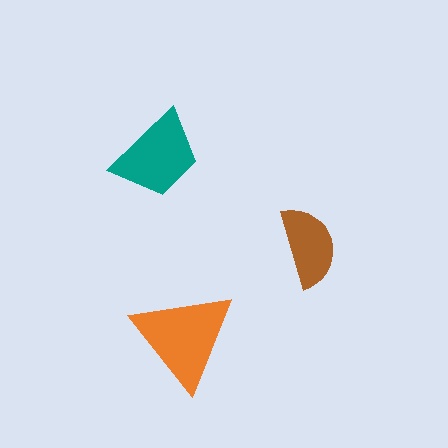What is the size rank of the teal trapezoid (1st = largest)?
2nd.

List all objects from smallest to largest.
The brown semicircle, the teal trapezoid, the orange triangle.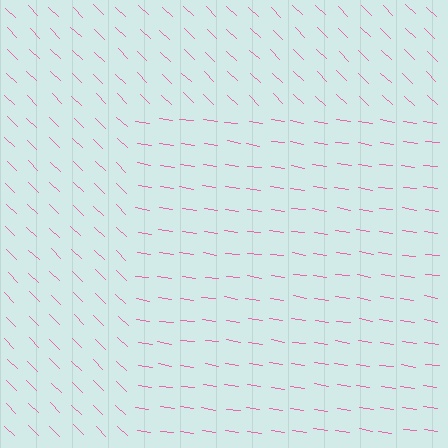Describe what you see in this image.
The image is filled with small pink line segments. A rectangle region in the image has lines oriented differently from the surrounding lines, creating a visible texture boundary.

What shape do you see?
I see a rectangle.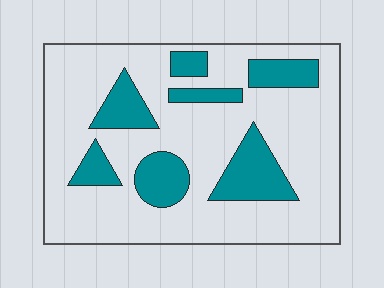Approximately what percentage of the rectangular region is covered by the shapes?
Approximately 25%.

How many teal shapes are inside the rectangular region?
7.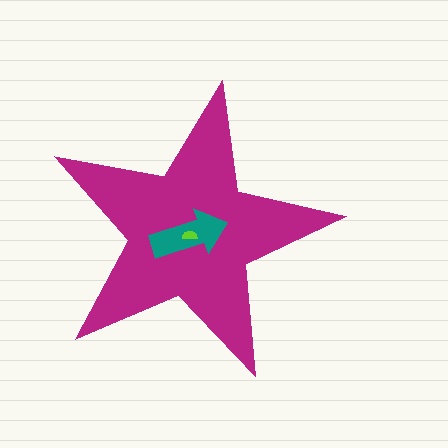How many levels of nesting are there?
3.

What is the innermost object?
The lime semicircle.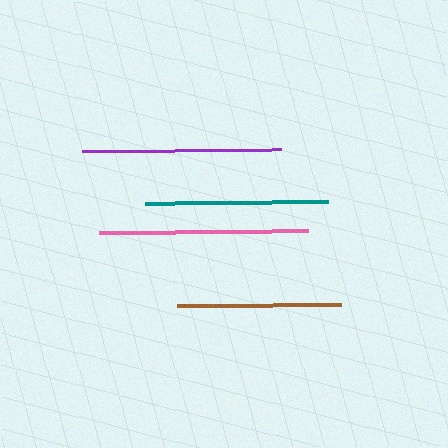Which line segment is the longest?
The pink line is the longest at approximately 209 pixels.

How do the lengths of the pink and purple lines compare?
The pink and purple lines are approximately the same length.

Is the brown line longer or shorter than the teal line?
The teal line is longer than the brown line.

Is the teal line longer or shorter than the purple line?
The purple line is longer than the teal line.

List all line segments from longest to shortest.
From longest to shortest: pink, purple, teal, brown.